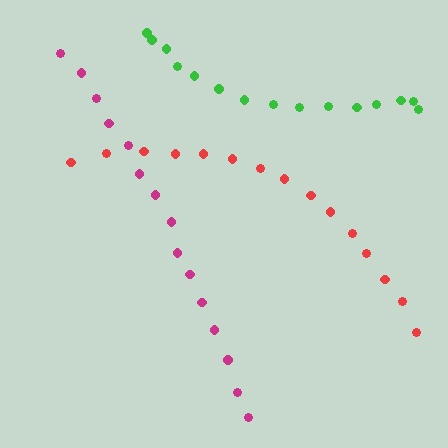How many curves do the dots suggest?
There are 3 distinct paths.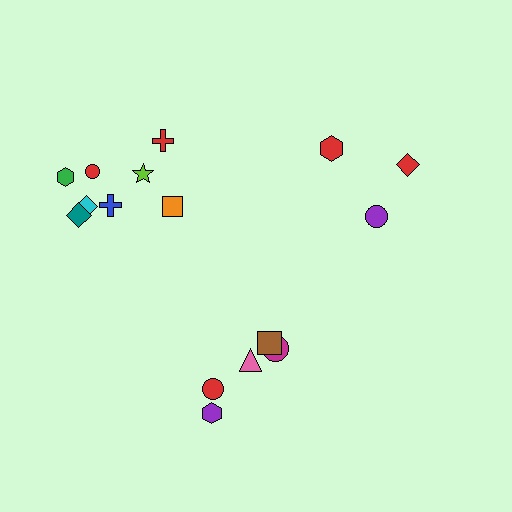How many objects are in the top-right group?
There are 3 objects.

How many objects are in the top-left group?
There are 8 objects.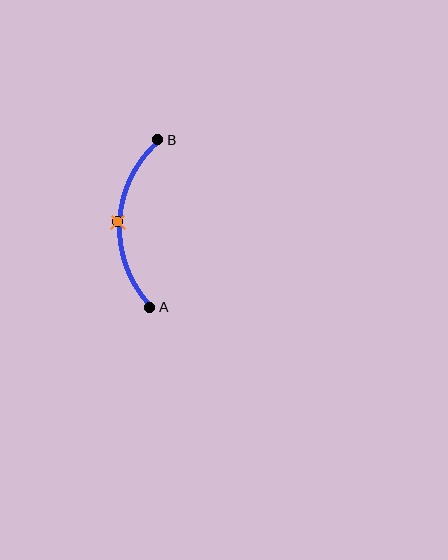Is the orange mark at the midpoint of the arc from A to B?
Yes. The orange mark lies on the arc at equal arc-length from both A and B — it is the arc midpoint.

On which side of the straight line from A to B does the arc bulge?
The arc bulges to the left of the straight line connecting A and B.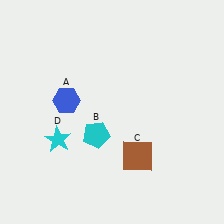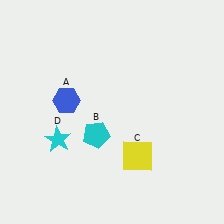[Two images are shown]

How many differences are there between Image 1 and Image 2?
There is 1 difference between the two images.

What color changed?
The square (C) changed from brown in Image 1 to yellow in Image 2.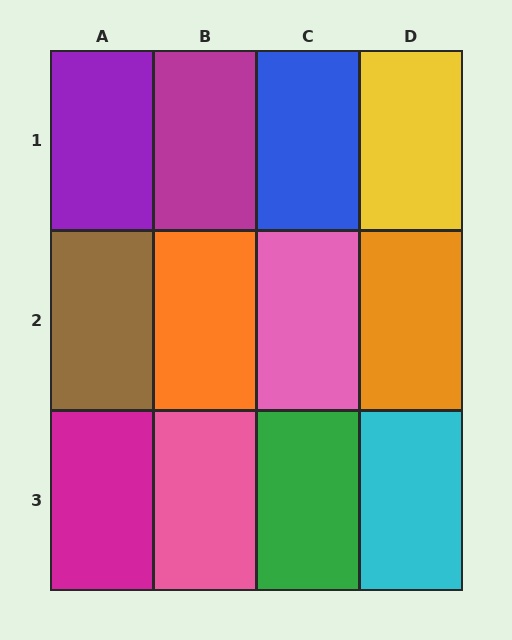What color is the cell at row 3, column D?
Cyan.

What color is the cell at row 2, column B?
Orange.